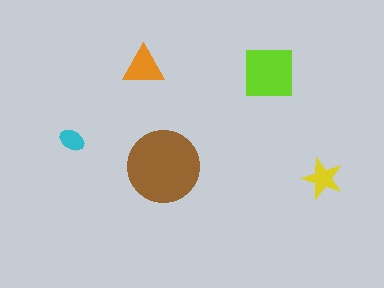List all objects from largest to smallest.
The brown circle, the lime square, the orange triangle, the yellow star, the cyan ellipse.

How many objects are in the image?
There are 5 objects in the image.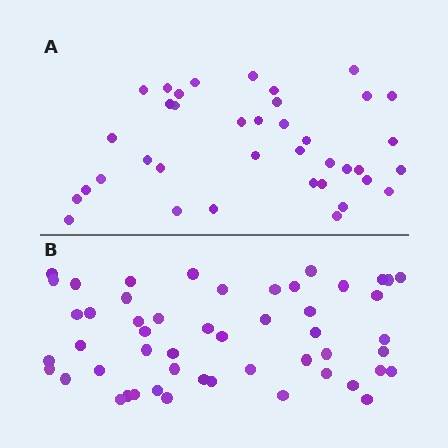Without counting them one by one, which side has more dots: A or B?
Region B (the bottom region) has more dots.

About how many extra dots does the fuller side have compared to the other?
Region B has approximately 15 more dots than region A.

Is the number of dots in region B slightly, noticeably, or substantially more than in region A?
Region B has noticeably more, but not dramatically so. The ratio is roughly 1.3 to 1.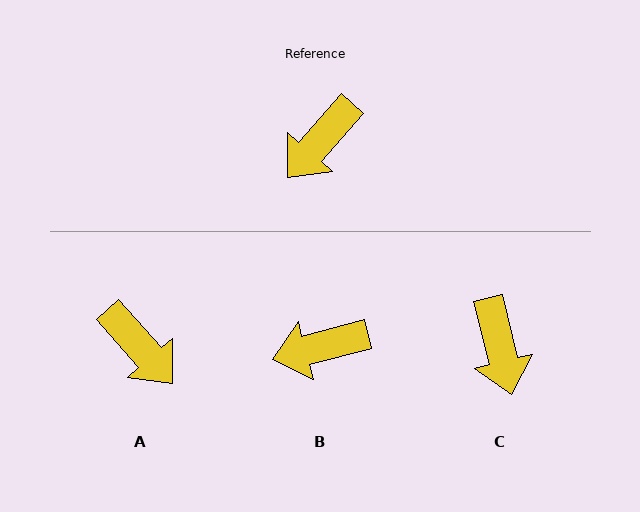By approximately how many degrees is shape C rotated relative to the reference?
Approximately 55 degrees counter-clockwise.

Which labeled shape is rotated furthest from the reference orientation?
A, about 83 degrees away.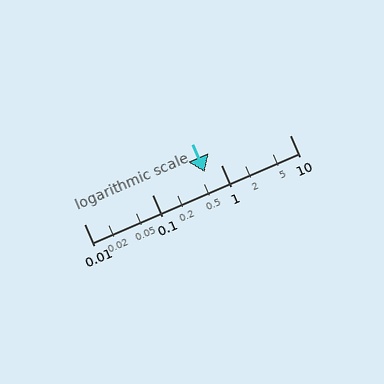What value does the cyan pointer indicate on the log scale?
The pointer indicates approximately 0.58.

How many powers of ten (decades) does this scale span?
The scale spans 3 decades, from 0.01 to 10.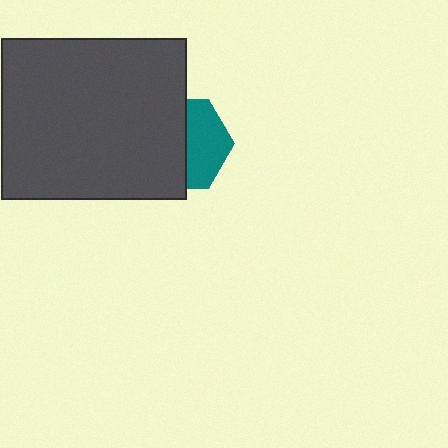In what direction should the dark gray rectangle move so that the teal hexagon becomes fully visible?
The dark gray rectangle should move left. That is the shortest direction to clear the overlap and leave the teal hexagon fully visible.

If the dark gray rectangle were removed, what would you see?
You would see the complete teal hexagon.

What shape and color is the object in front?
The object in front is a dark gray rectangle.